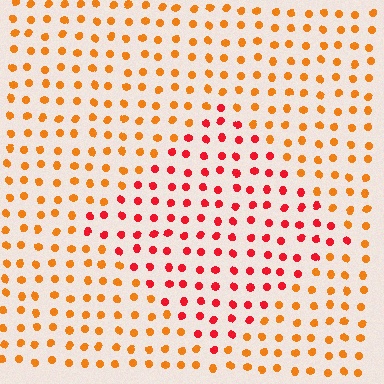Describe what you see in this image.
The image is filled with small orange elements in a uniform arrangement. A diamond-shaped region is visible where the elements are tinted to a slightly different hue, forming a subtle color boundary.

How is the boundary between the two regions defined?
The boundary is defined purely by a slight shift in hue (about 36 degrees). Spacing, size, and orientation are identical on both sides.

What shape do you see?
I see a diamond.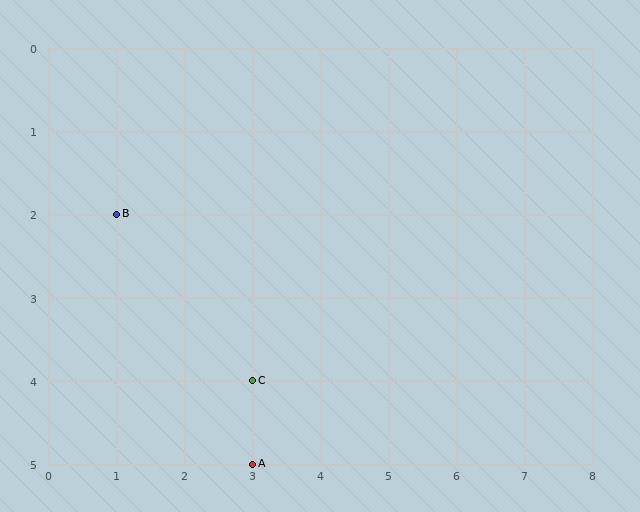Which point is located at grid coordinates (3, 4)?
Point C is at (3, 4).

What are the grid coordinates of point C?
Point C is at grid coordinates (3, 4).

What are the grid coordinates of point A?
Point A is at grid coordinates (3, 5).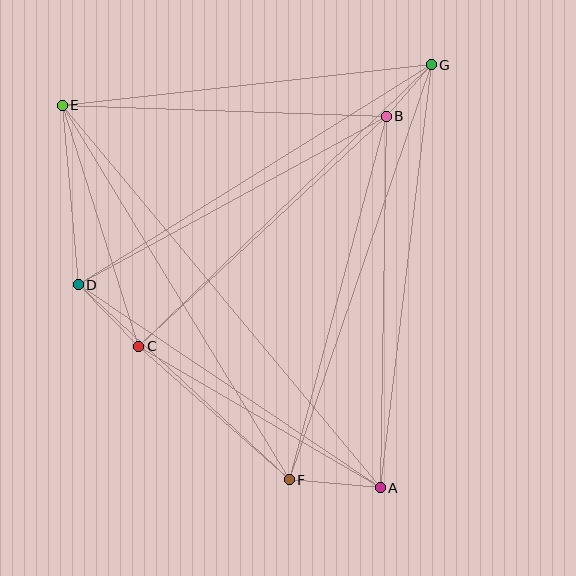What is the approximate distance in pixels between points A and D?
The distance between A and D is approximately 364 pixels.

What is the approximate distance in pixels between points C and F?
The distance between C and F is approximately 201 pixels.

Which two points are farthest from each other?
Points A and E are farthest from each other.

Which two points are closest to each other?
Points B and G are closest to each other.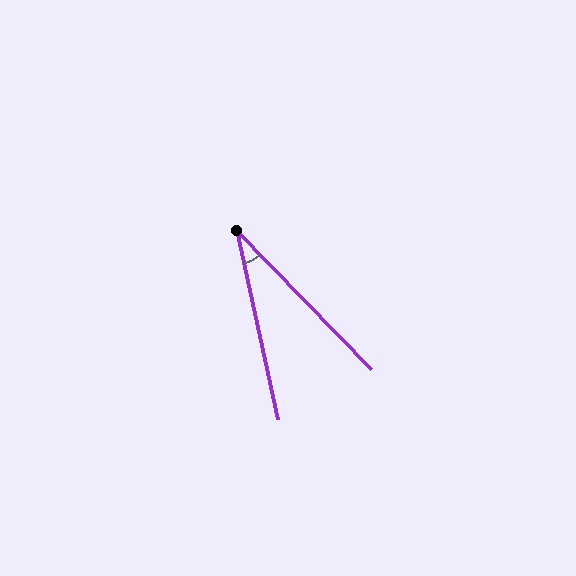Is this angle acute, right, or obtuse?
It is acute.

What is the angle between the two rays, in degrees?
Approximately 32 degrees.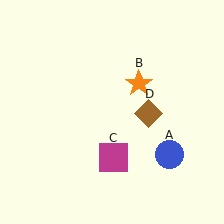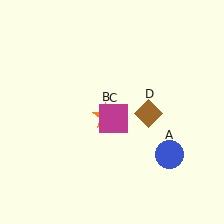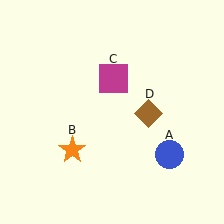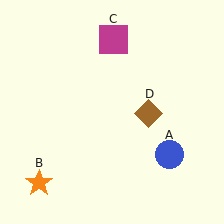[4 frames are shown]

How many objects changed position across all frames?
2 objects changed position: orange star (object B), magenta square (object C).